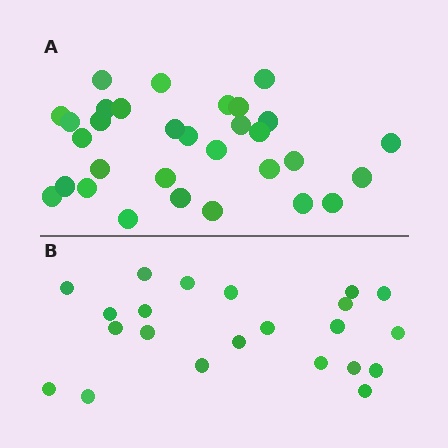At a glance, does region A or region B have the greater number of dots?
Region A (the top region) has more dots.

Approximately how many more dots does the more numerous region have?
Region A has roughly 8 or so more dots than region B.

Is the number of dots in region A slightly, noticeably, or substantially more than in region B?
Region A has noticeably more, but not dramatically so. The ratio is roughly 1.4 to 1.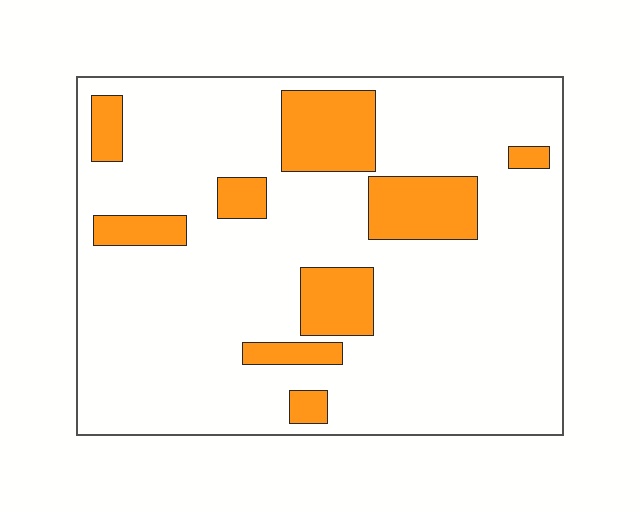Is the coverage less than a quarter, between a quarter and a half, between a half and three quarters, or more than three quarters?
Less than a quarter.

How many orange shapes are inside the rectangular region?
9.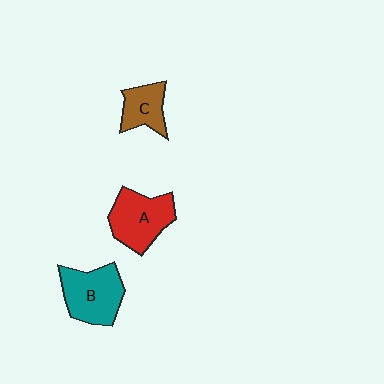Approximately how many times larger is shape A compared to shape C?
Approximately 1.6 times.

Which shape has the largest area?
Shape B (teal).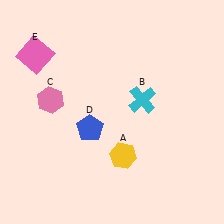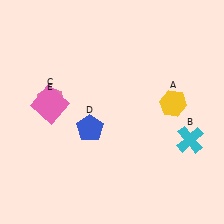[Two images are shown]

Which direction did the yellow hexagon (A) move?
The yellow hexagon (A) moved up.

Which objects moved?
The objects that moved are: the yellow hexagon (A), the cyan cross (B), the pink square (E).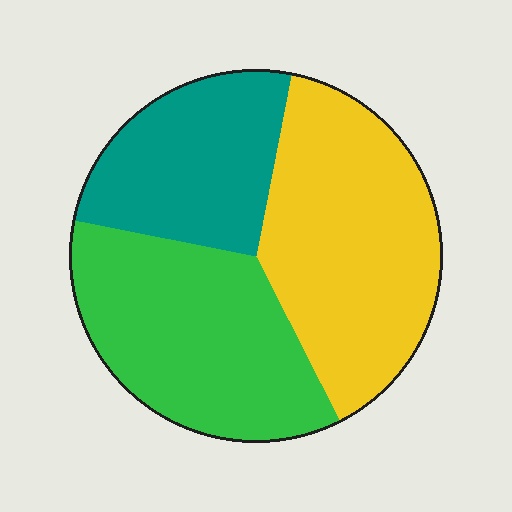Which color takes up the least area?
Teal, at roughly 25%.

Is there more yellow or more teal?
Yellow.